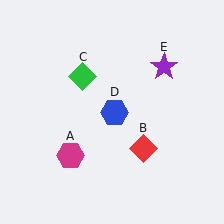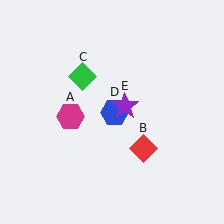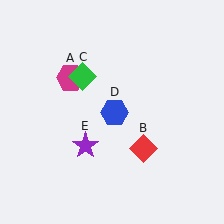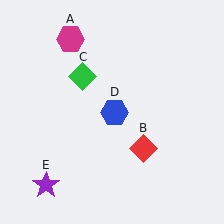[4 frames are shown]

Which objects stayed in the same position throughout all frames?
Red diamond (object B) and green diamond (object C) and blue hexagon (object D) remained stationary.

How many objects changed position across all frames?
2 objects changed position: magenta hexagon (object A), purple star (object E).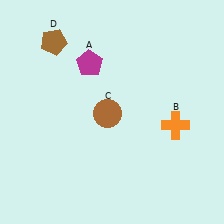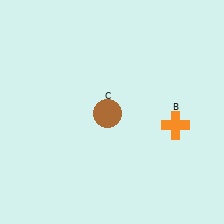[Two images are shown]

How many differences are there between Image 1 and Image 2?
There are 2 differences between the two images.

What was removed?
The magenta pentagon (A), the brown pentagon (D) were removed in Image 2.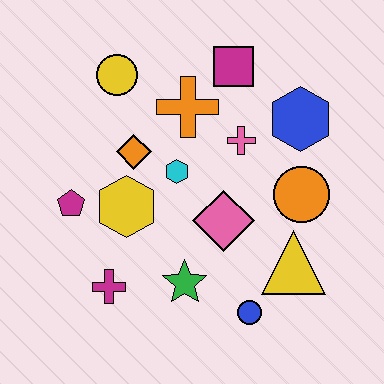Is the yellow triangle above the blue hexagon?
No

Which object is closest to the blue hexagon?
The pink cross is closest to the blue hexagon.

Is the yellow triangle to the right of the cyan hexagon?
Yes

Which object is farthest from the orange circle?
The magenta pentagon is farthest from the orange circle.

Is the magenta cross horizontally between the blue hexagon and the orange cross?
No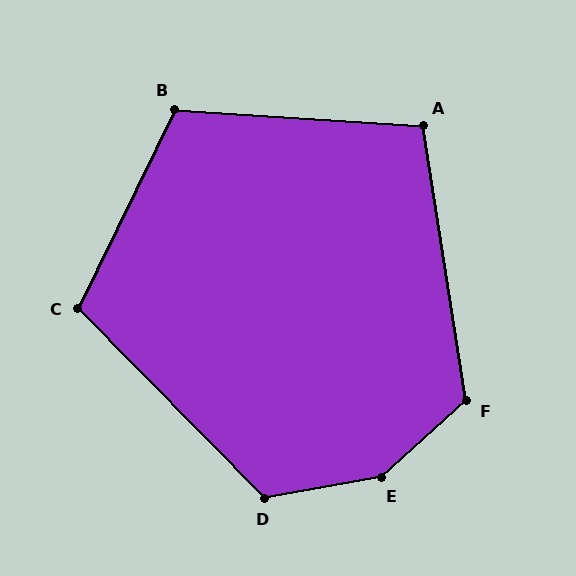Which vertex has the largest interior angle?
E, at approximately 148 degrees.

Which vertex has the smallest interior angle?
A, at approximately 103 degrees.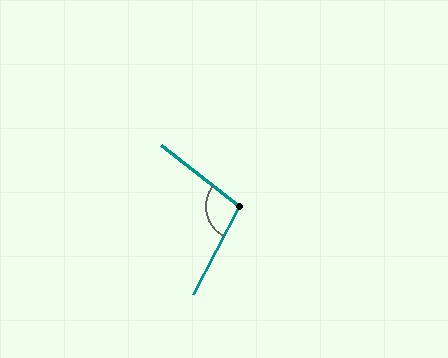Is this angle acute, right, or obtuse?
It is obtuse.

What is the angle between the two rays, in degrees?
Approximately 101 degrees.